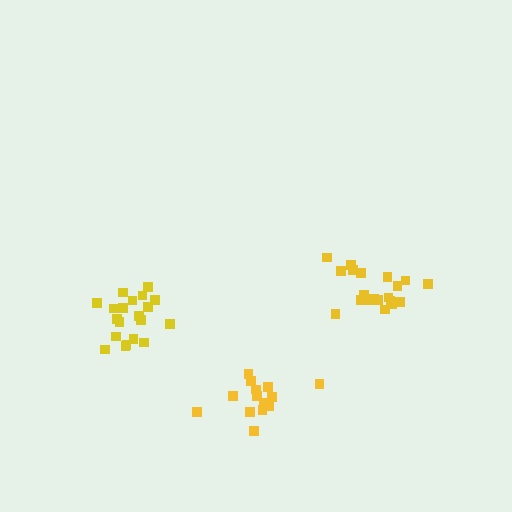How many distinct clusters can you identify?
There are 3 distinct clusters.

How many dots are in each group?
Group 1: 20 dots, Group 2: 20 dots, Group 3: 14 dots (54 total).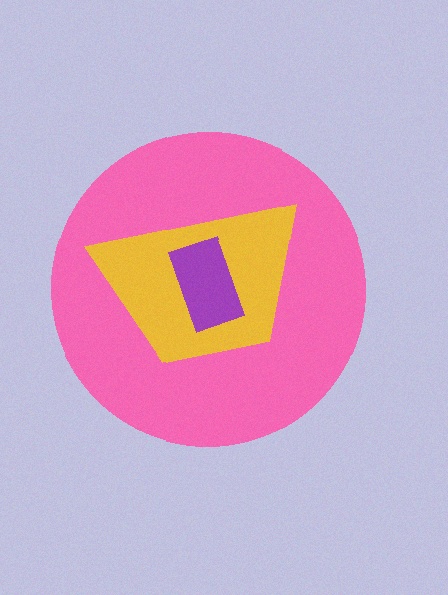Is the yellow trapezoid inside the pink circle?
Yes.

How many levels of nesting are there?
3.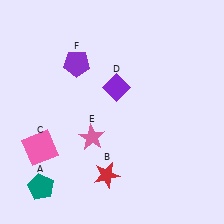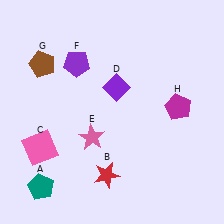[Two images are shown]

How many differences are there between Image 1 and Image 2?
There are 2 differences between the two images.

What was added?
A brown pentagon (G), a magenta pentagon (H) were added in Image 2.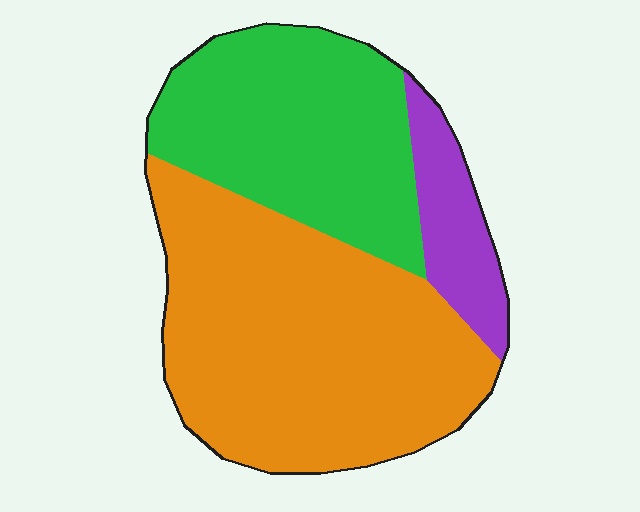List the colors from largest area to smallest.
From largest to smallest: orange, green, purple.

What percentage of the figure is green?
Green takes up about one third (1/3) of the figure.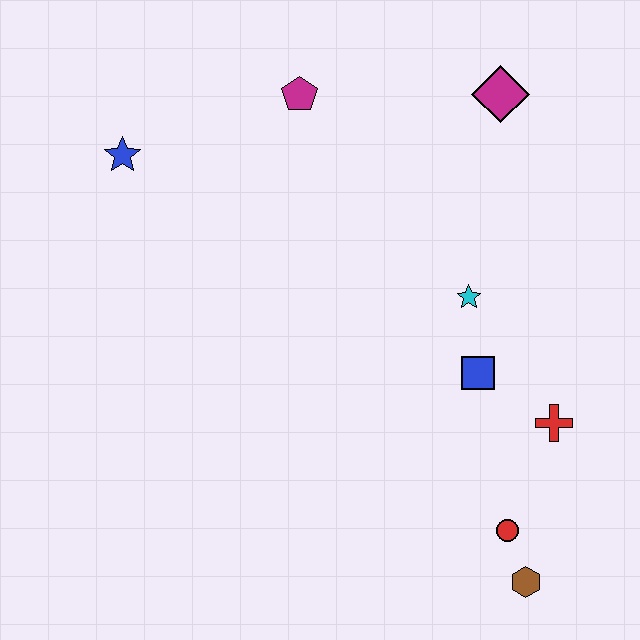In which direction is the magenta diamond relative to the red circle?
The magenta diamond is above the red circle.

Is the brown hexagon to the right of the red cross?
No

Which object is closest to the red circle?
The brown hexagon is closest to the red circle.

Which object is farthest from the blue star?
The brown hexagon is farthest from the blue star.